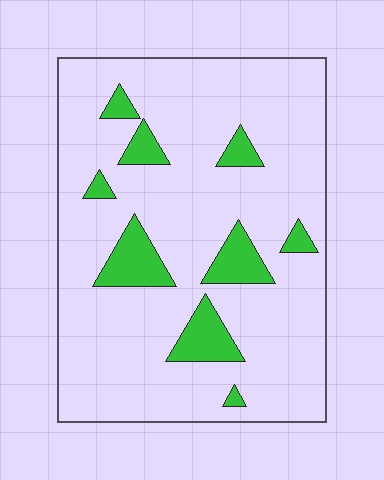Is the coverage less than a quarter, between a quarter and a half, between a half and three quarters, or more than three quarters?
Less than a quarter.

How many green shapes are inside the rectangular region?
9.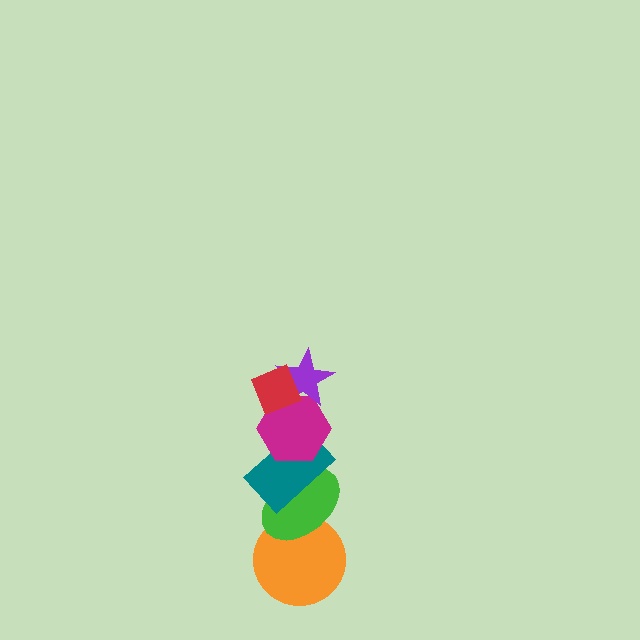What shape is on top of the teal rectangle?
The magenta hexagon is on top of the teal rectangle.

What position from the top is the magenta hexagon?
The magenta hexagon is 3rd from the top.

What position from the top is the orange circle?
The orange circle is 6th from the top.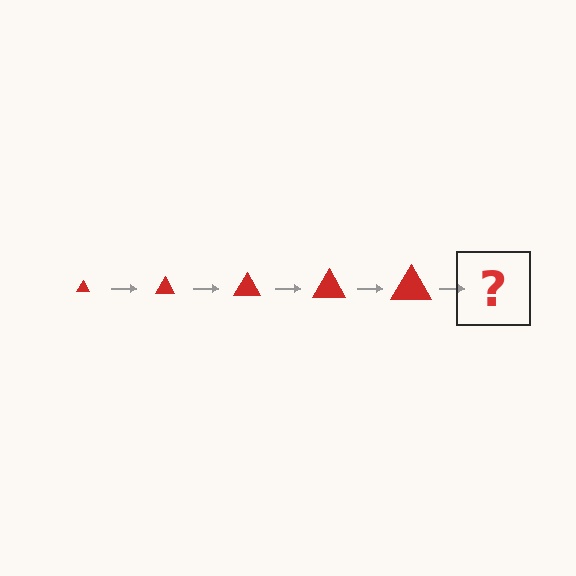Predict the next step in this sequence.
The next step is a red triangle, larger than the previous one.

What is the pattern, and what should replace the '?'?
The pattern is that the triangle gets progressively larger each step. The '?' should be a red triangle, larger than the previous one.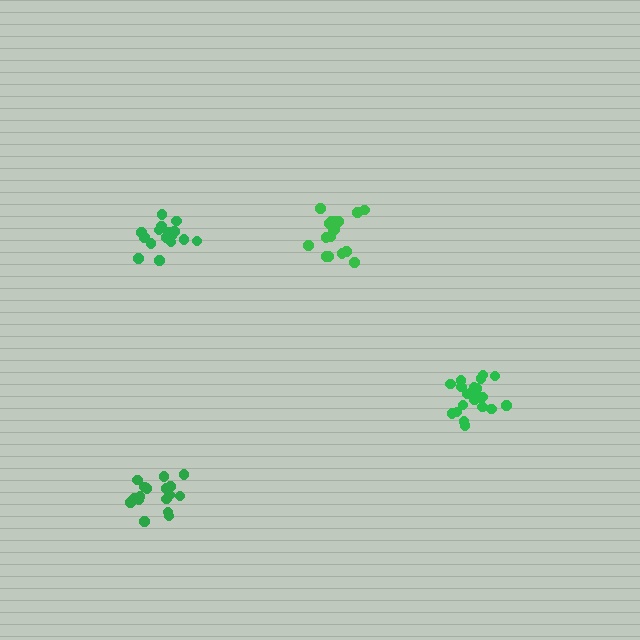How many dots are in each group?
Group 1: 17 dots, Group 2: 21 dots, Group 3: 17 dots, Group 4: 17 dots (72 total).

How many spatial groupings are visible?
There are 4 spatial groupings.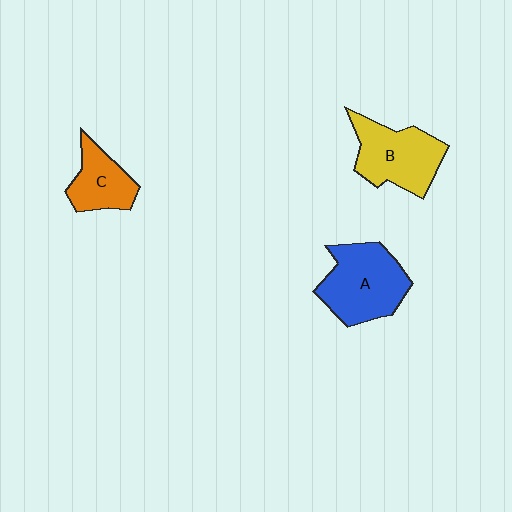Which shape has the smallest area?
Shape C (orange).